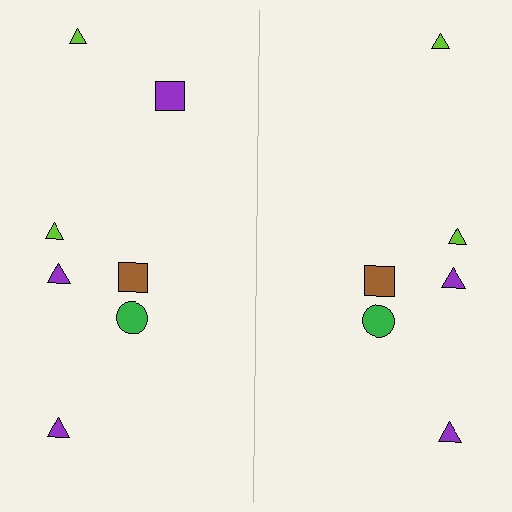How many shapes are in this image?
There are 13 shapes in this image.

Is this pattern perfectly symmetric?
No, the pattern is not perfectly symmetric. A purple square is missing from the right side.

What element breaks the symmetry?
A purple square is missing from the right side.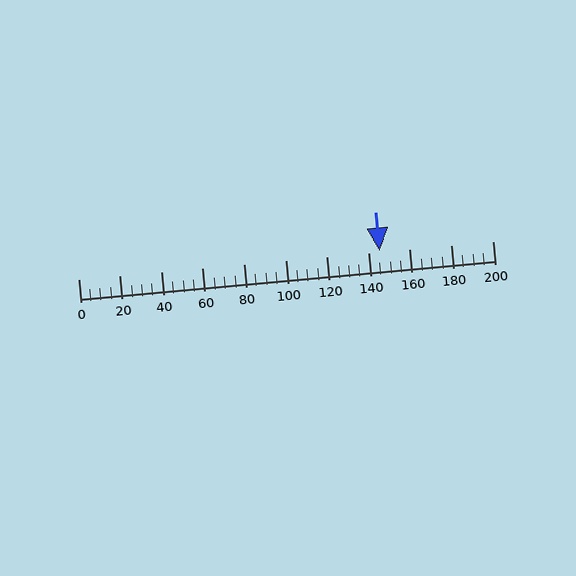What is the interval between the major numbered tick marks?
The major tick marks are spaced 20 units apart.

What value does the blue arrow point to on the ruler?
The blue arrow points to approximately 145.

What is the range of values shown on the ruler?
The ruler shows values from 0 to 200.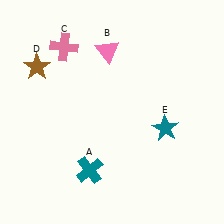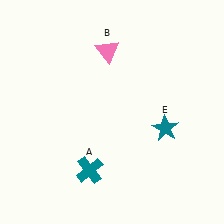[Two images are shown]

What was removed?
The brown star (D), the pink cross (C) were removed in Image 2.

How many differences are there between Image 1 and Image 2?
There are 2 differences between the two images.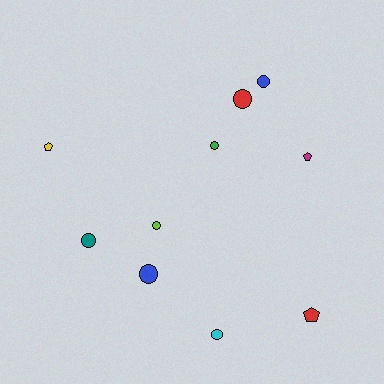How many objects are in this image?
There are 10 objects.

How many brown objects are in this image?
There are no brown objects.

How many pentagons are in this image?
There are 3 pentagons.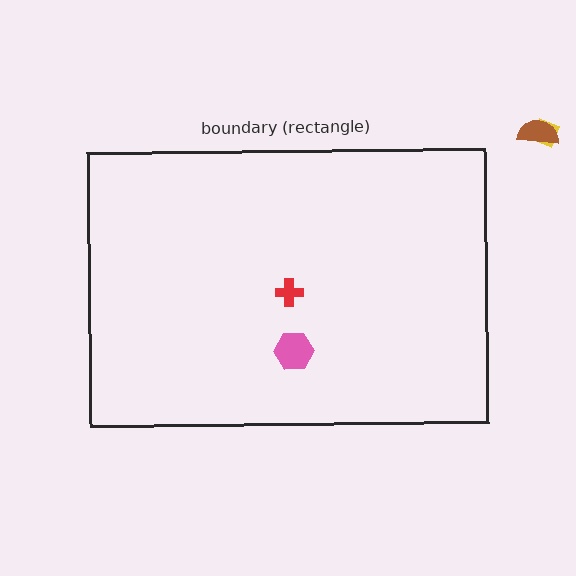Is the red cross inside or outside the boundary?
Inside.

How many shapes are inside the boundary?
2 inside, 2 outside.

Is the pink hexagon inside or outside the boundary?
Inside.